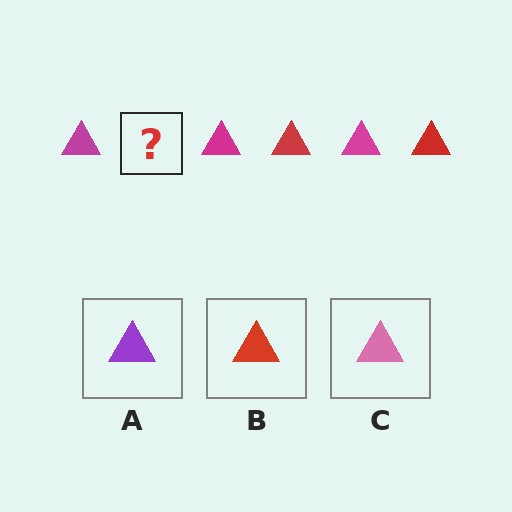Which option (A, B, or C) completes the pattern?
B.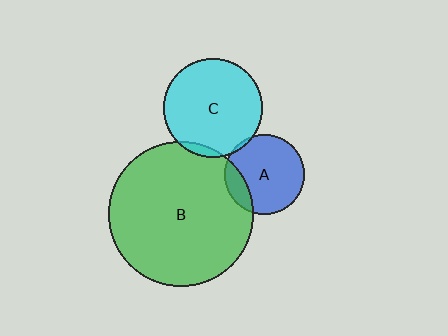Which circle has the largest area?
Circle B (green).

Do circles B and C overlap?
Yes.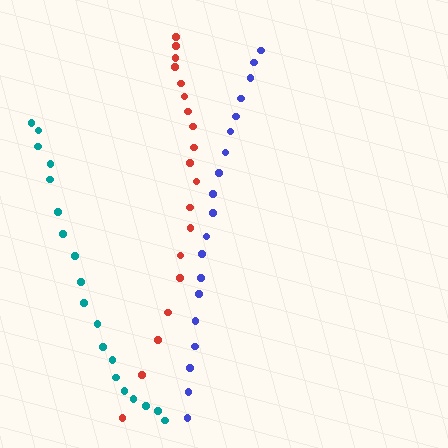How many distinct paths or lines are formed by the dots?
There are 3 distinct paths.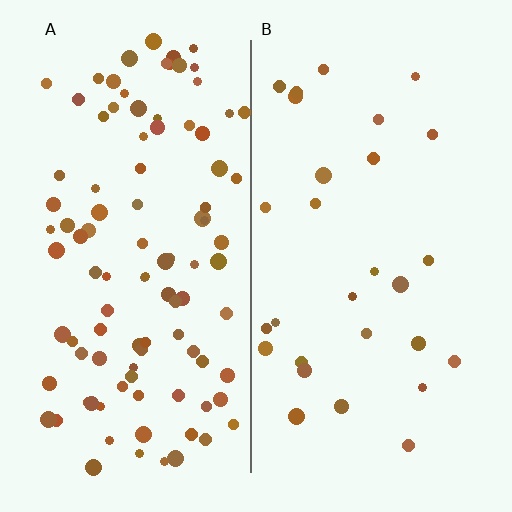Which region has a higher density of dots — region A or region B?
A (the left).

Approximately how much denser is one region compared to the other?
Approximately 3.5× — region A over region B.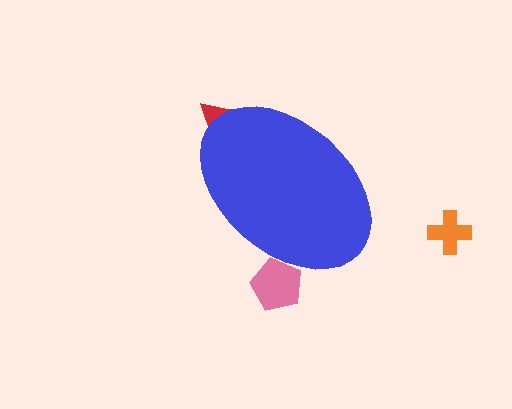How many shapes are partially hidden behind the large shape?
2 shapes are partially hidden.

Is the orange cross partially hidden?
No, the orange cross is fully visible.